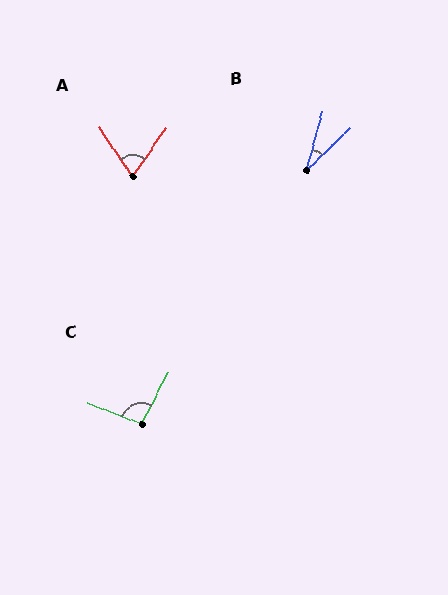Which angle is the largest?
C, at approximately 96 degrees.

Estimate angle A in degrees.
Approximately 69 degrees.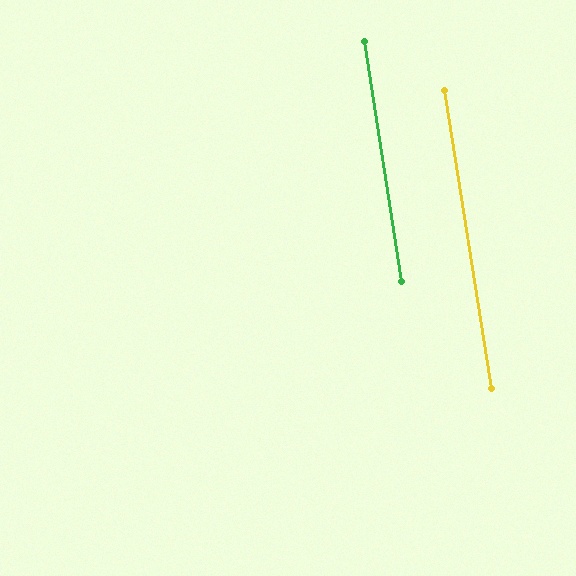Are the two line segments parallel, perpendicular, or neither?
Parallel — their directions differ by only 0.1°.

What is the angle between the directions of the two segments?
Approximately 0 degrees.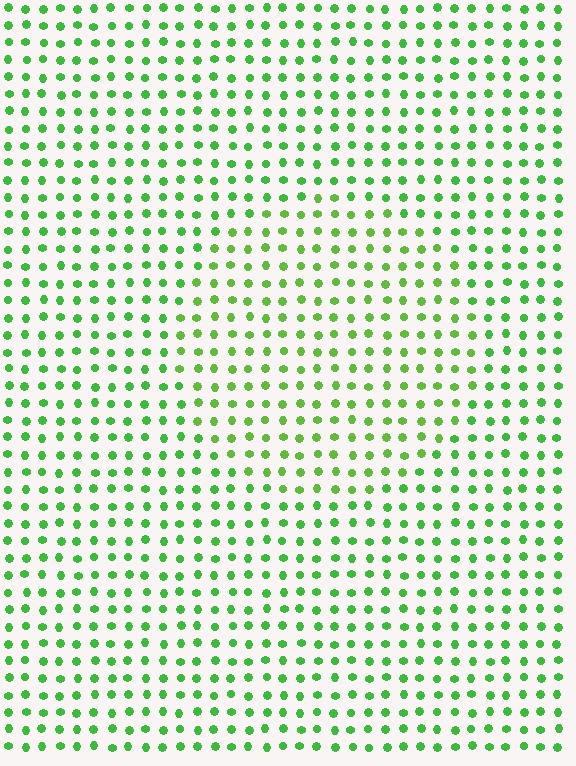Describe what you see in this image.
The image is filled with small green elements in a uniform arrangement. A circle-shaped region is visible where the elements are tinted to a slightly different hue, forming a subtle color boundary.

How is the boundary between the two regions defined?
The boundary is defined purely by a slight shift in hue (about 18 degrees). Spacing, size, and orientation are identical on both sides.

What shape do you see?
I see a circle.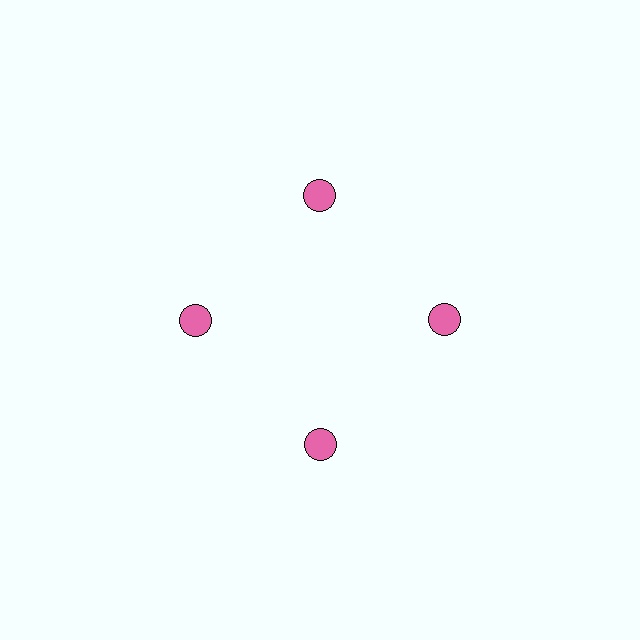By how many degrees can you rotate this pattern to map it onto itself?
The pattern maps onto itself every 90 degrees of rotation.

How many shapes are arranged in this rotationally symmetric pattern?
There are 4 shapes, arranged in 4 groups of 1.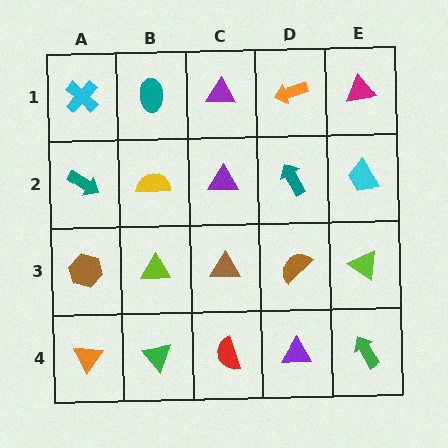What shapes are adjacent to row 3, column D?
A teal arrow (row 2, column D), a purple triangle (row 4, column D), a brown triangle (row 3, column C), a lime triangle (row 3, column E).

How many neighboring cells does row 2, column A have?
3.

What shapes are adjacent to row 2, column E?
A magenta triangle (row 1, column E), a lime triangle (row 3, column E), a teal arrow (row 2, column D).